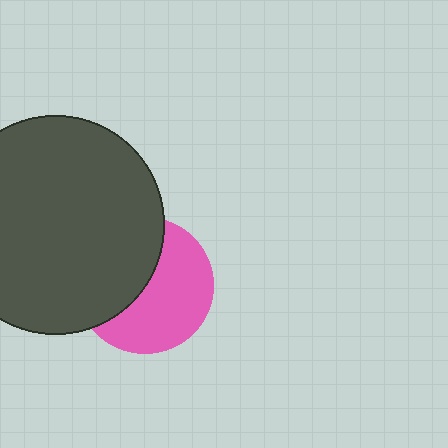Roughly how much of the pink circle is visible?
About half of it is visible (roughly 55%).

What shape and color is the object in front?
The object in front is a dark gray circle.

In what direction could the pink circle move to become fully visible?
The pink circle could move right. That would shift it out from behind the dark gray circle entirely.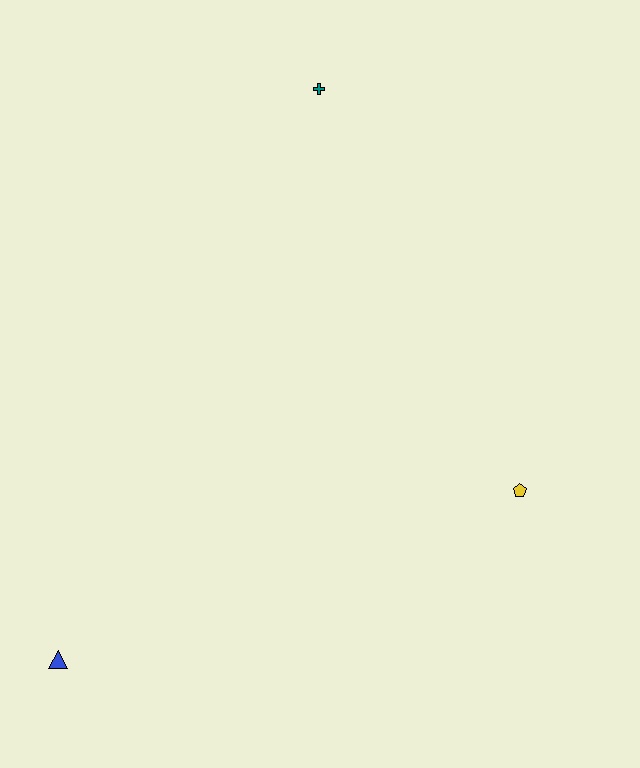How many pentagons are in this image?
There is 1 pentagon.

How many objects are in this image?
There are 3 objects.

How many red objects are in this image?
There are no red objects.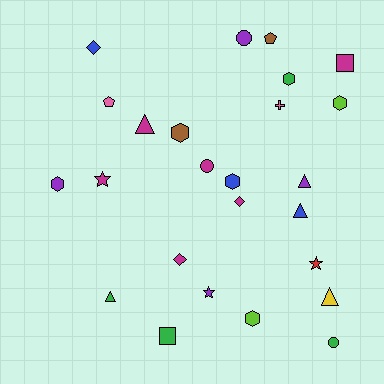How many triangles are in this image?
There are 5 triangles.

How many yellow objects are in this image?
There is 1 yellow object.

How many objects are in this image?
There are 25 objects.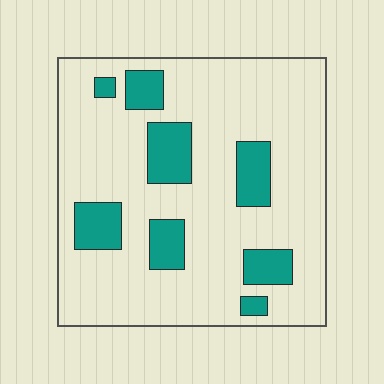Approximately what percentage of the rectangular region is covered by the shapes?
Approximately 20%.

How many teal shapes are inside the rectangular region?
8.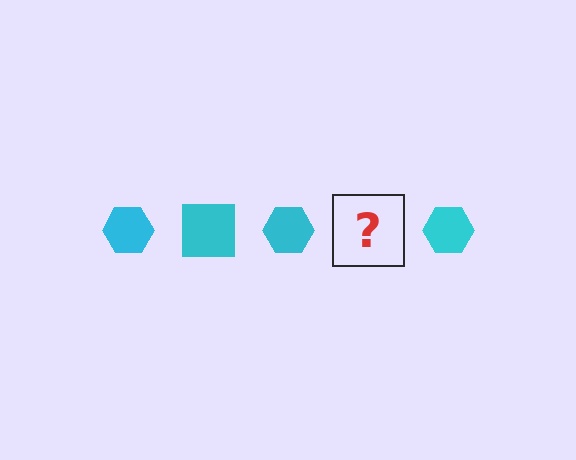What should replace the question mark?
The question mark should be replaced with a cyan square.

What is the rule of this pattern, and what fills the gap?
The rule is that the pattern cycles through hexagon, square shapes in cyan. The gap should be filled with a cyan square.